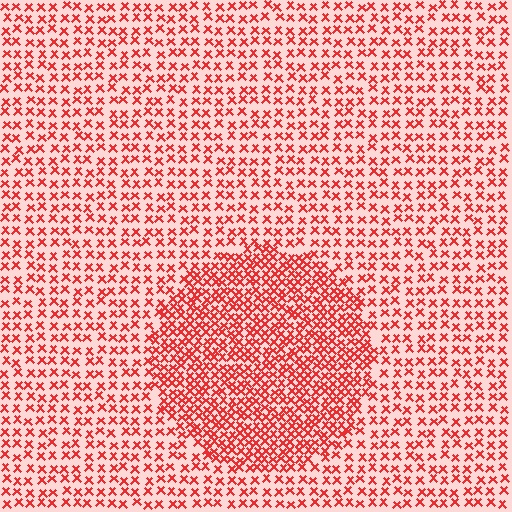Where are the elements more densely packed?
The elements are more densely packed inside the circle boundary.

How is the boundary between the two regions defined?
The boundary is defined by a change in element density (approximately 2.0x ratio). All elements are the same color, size, and shape.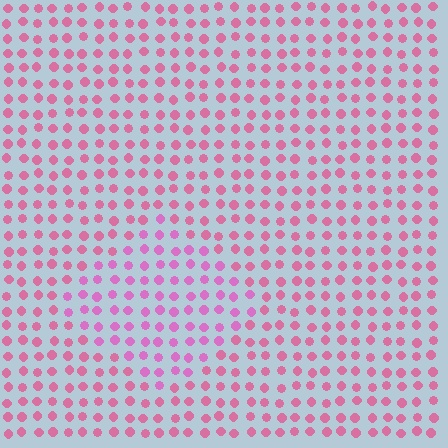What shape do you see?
I see a diamond.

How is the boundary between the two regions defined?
The boundary is defined purely by a slight shift in hue (about 21 degrees). Spacing, size, and orientation are identical on both sides.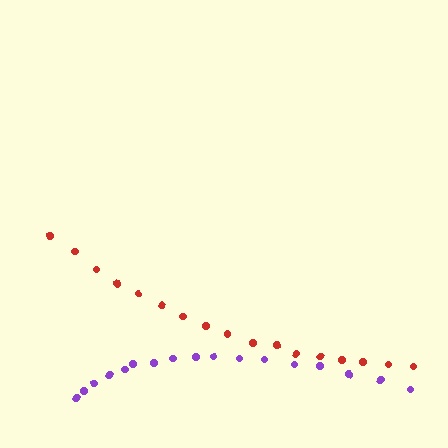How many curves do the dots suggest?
There are 2 distinct paths.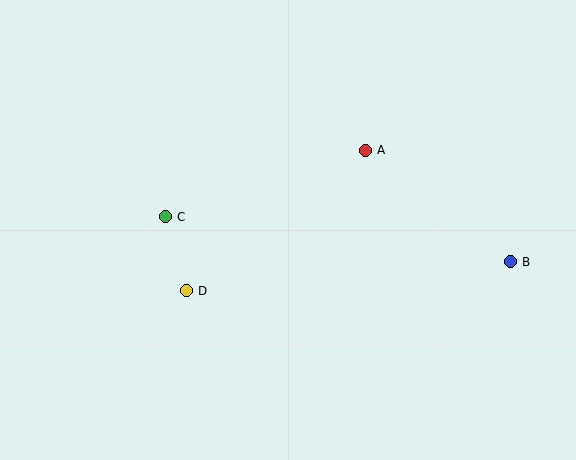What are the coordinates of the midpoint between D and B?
The midpoint between D and B is at (348, 276).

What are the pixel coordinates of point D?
Point D is at (186, 291).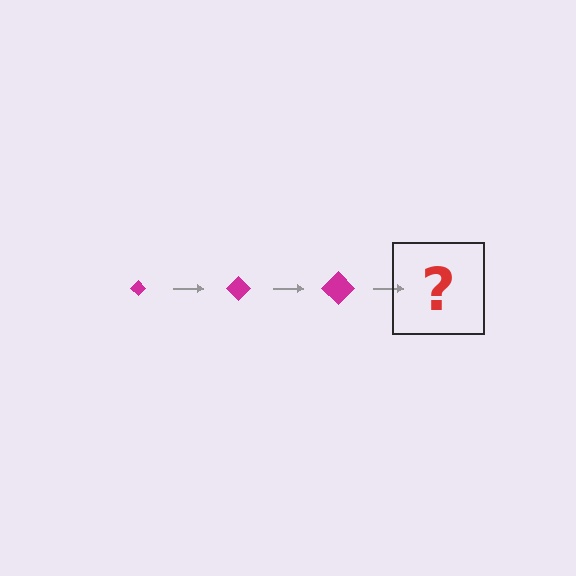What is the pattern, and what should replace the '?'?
The pattern is that the diamond gets progressively larger each step. The '?' should be a magenta diamond, larger than the previous one.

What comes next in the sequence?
The next element should be a magenta diamond, larger than the previous one.